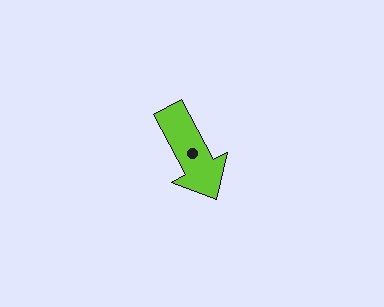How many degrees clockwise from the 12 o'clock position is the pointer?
Approximately 152 degrees.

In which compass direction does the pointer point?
Southeast.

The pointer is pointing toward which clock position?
Roughly 5 o'clock.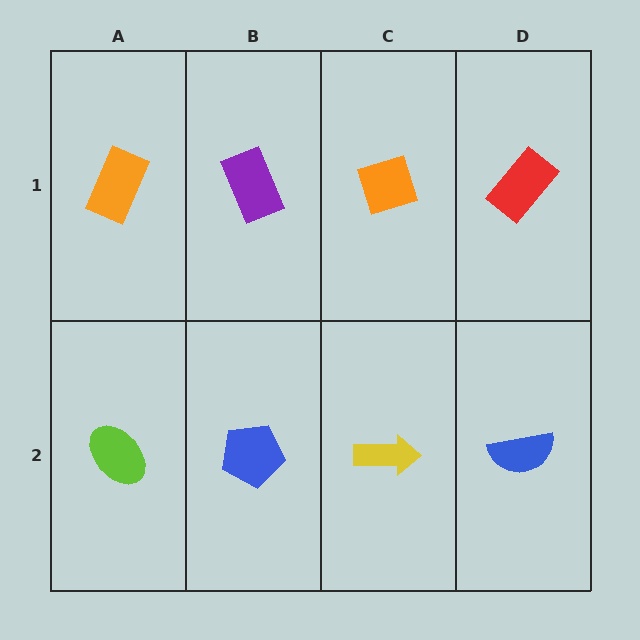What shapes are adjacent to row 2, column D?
A red rectangle (row 1, column D), a yellow arrow (row 2, column C).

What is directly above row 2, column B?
A purple rectangle.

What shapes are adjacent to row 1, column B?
A blue pentagon (row 2, column B), an orange rectangle (row 1, column A), an orange diamond (row 1, column C).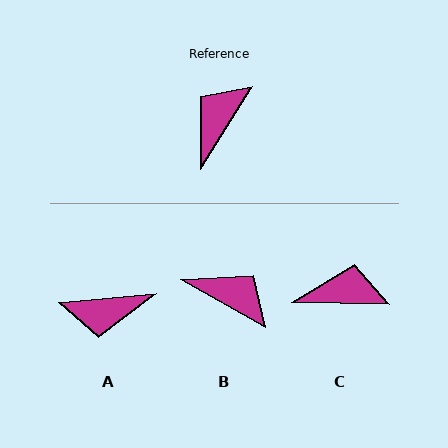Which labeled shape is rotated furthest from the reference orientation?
A, about 128 degrees away.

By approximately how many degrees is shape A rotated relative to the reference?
Approximately 128 degrees counter-clockwise.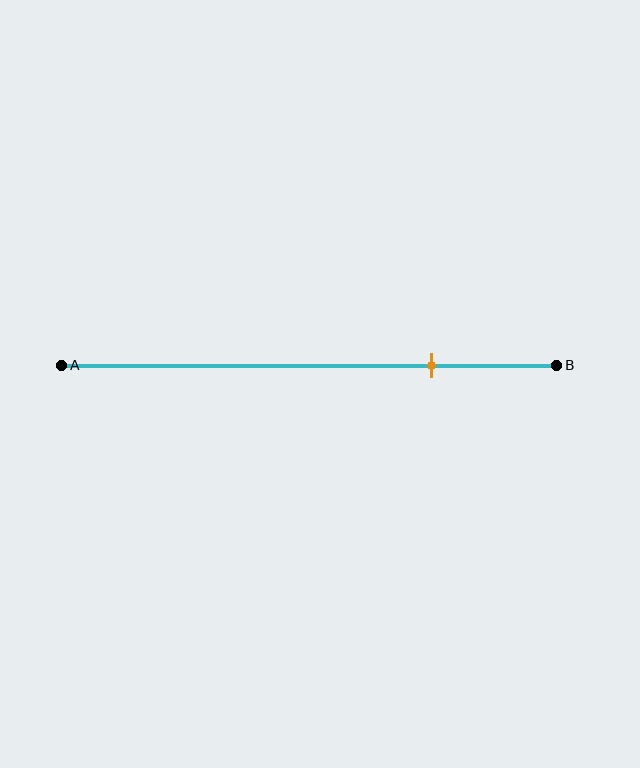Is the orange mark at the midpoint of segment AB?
No, the mark is at about 75% from A, not at the 50% midpoint.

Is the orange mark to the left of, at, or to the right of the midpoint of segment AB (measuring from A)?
The orange mark is to the right of the midpoint of segment AB.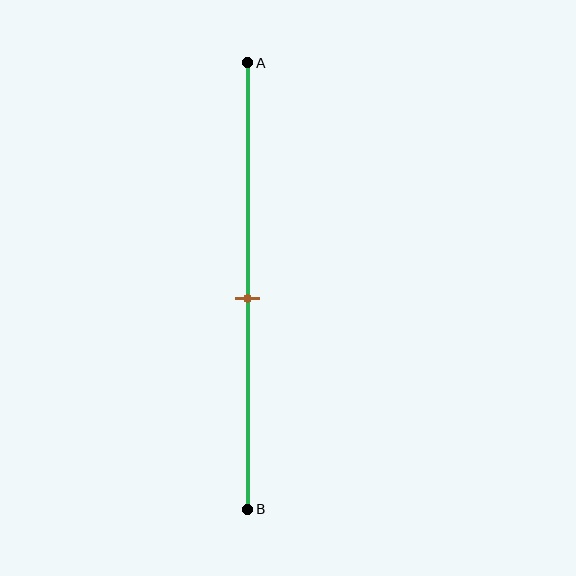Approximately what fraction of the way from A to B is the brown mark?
The brown mark is approximately 55% of the way from A to B.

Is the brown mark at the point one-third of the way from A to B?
No, the mark is at about 55% from A, not at the 33% one-third point.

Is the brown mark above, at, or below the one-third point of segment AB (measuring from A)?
The brown mark is below the one-third point of segment AB.